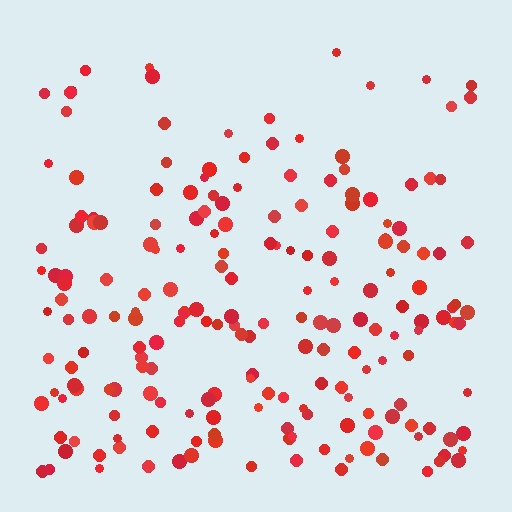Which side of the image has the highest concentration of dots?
The bottom.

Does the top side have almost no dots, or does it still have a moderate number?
Still a moderate number, just noticeably fewer than the bottom.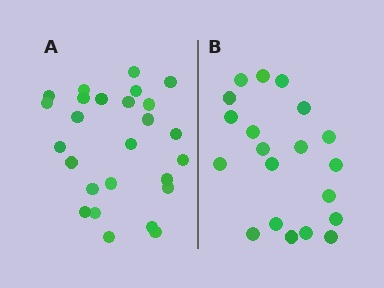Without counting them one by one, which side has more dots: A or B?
Region A (the left region) has more dots.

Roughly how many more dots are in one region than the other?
Region A has about 6 more dots than region B.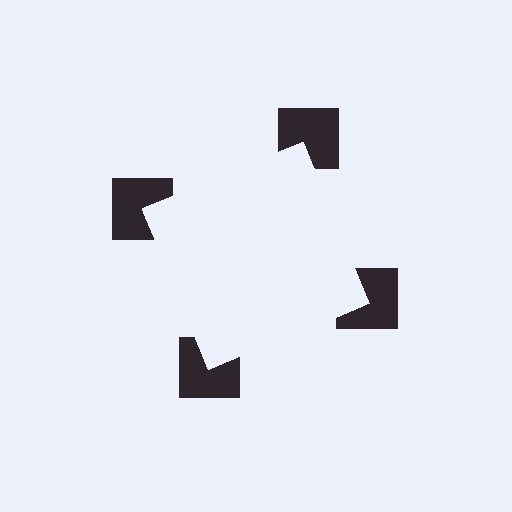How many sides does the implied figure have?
4 sides.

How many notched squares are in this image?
There are 4 — one at each vertex of the illusory square.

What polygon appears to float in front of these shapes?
An illusory square — its edges are inferred from the aligned wedge cuts in the notched squares, not physically drawn.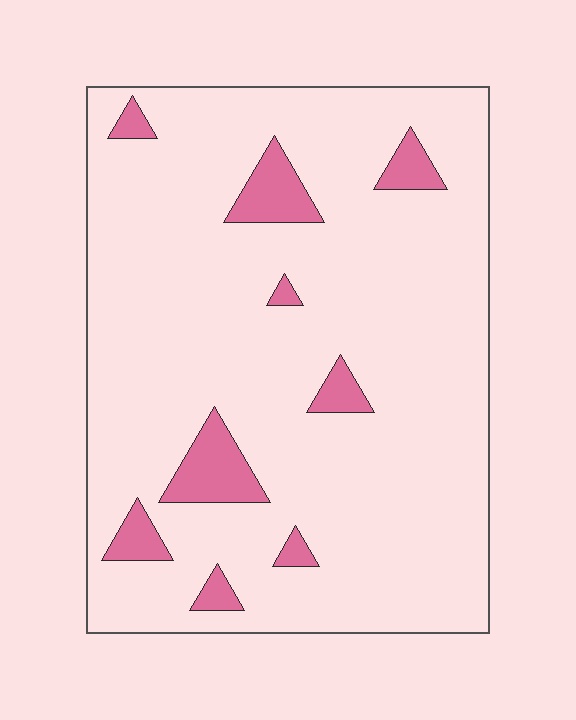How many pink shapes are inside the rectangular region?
9.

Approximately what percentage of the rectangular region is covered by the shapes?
Approximately 10%.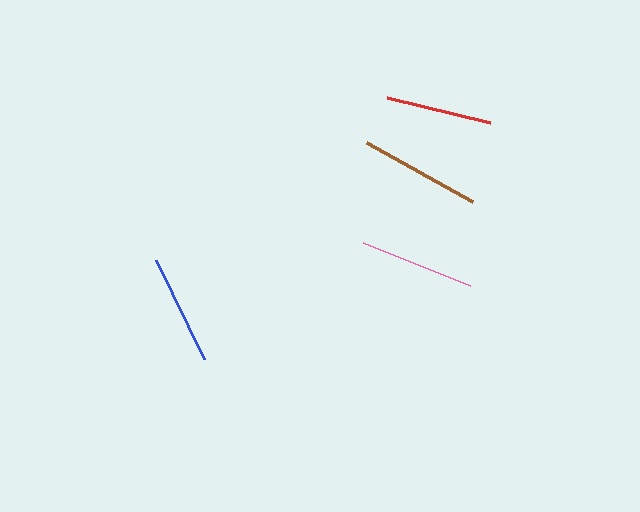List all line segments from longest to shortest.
From longest to shortest: brown, pink, blue, red.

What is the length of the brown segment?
The brown segment is approximately 122 pixels long.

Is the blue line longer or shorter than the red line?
The blue line is longer than the red line.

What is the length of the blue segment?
The blue segment is approximately 110 pixels long.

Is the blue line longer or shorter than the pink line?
The pink line is longer than the blue line.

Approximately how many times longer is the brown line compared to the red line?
The brown line is approximately 1.1 times the length of the red line.